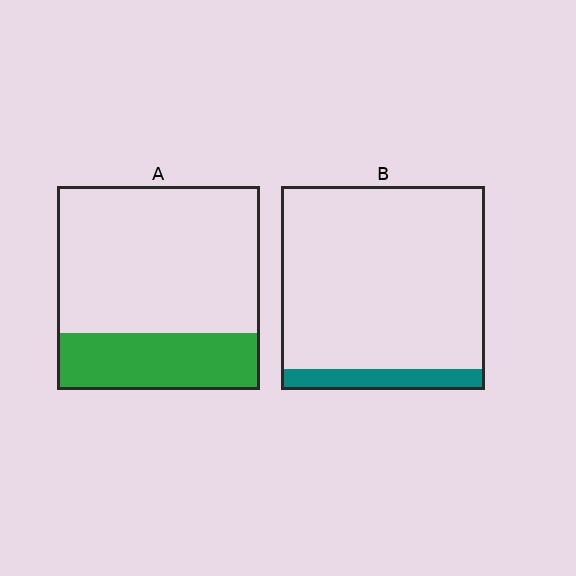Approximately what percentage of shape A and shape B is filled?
A is approximately 30% and B is approximately 10%.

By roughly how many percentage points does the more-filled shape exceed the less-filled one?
By roughly 20 percentage points (A over B).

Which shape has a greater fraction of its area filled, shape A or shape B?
Shape A.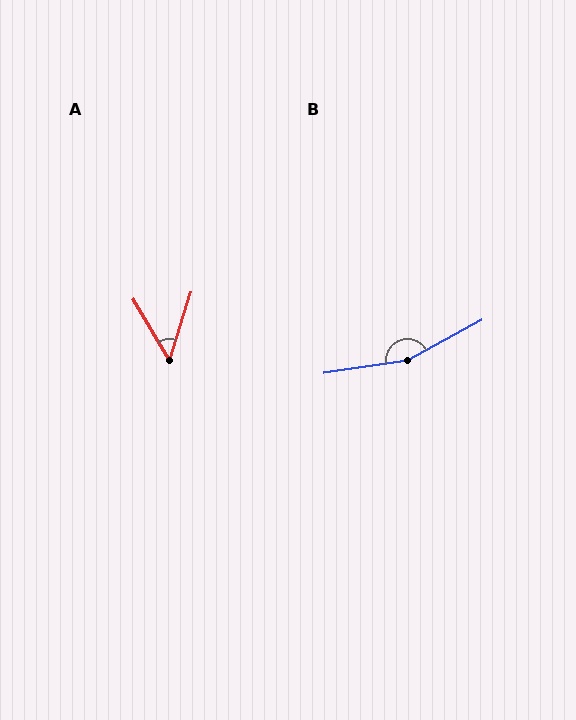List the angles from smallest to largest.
A (48°), B (160°).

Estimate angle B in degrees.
Approximately 160 degrees.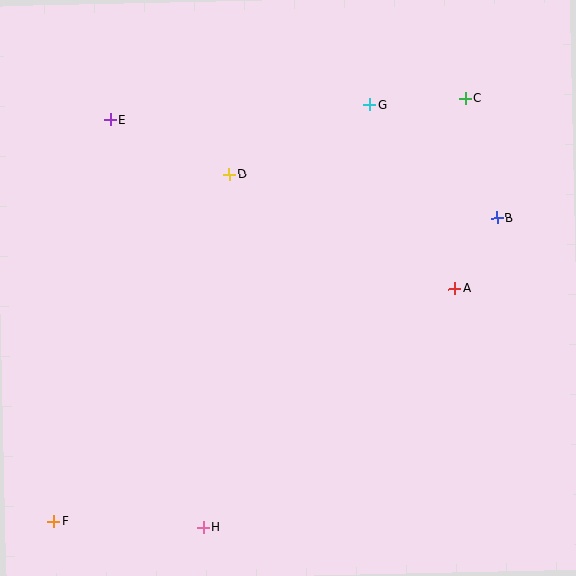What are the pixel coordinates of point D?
Point D is at (229, 174).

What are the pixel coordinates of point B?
Point B is at (497, 218).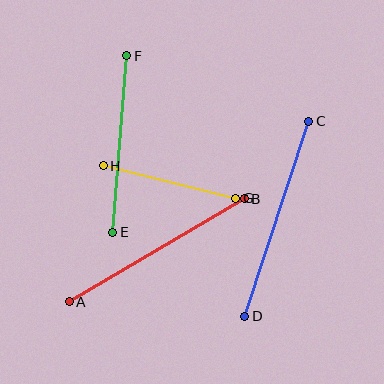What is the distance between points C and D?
The distance is approximately 205 pixels.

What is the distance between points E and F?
The distance is approximately 177 pixels.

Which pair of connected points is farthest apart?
Points C and D are farthest apart.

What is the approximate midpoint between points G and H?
The midpoint is at approximately (170, 182) pixels.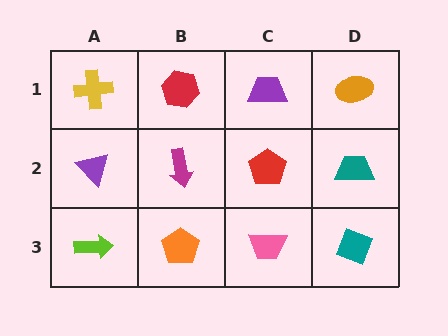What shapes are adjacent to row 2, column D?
An orange ellipse (row 1, column D), a teal diamond (row 3, column D), a red pentagon (row 2, column C).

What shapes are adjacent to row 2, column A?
A yellow cross (row 1, column A), a lime arrow (row 3, column A), a magenta arrow (row 2, column B).